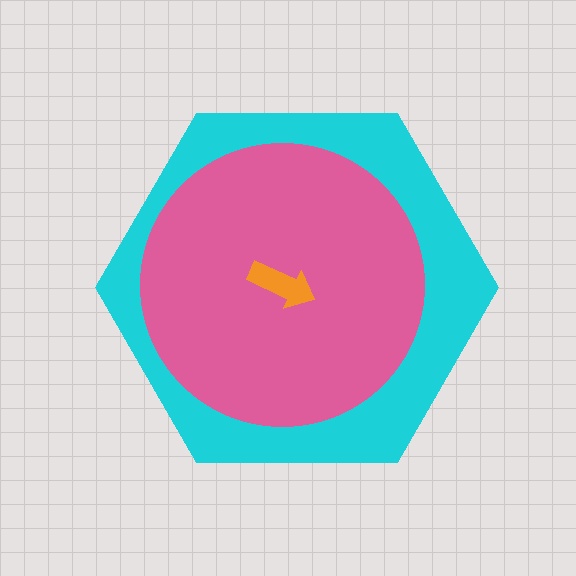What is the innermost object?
The orange arrow.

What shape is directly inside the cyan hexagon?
The pink circle.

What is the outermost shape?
The cyan hexagon.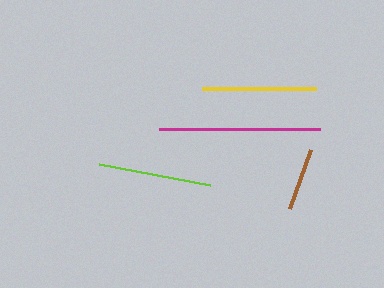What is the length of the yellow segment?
The yellow segment is approximately 114 pixels long.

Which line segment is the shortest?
The brown line is the shortest at approximately 62 pixels.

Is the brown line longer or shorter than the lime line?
The lime line is longer than the brown line.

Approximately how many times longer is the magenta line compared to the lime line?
The magenta line is approximately 1.4 times the length of the lime line.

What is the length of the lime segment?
The lime segment is approximately 113 pixels long.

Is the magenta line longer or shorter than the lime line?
The magenta line is longer than the lime line.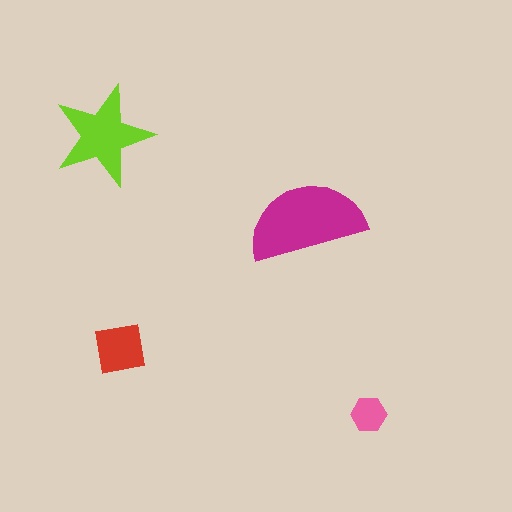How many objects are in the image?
There are 4 objects in the image.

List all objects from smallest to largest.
The pink hexagon, the red square, the lime star, the magenta semicircle.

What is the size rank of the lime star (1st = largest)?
2nd.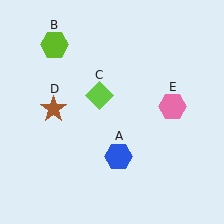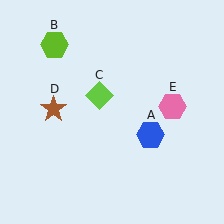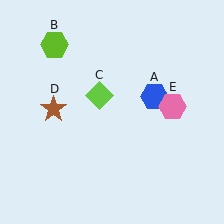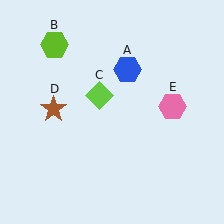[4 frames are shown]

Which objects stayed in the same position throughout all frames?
Lime hexagon (object B) and lime diamond (object C) and brown star (object D) and pink hexagon (object E) remained stationary.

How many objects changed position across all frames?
1 object changed position: blue hexagon (object A).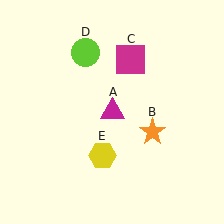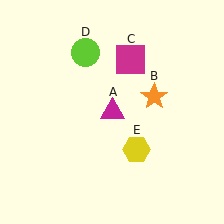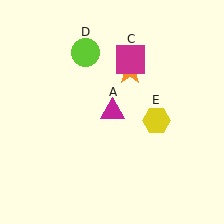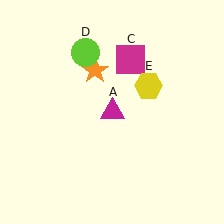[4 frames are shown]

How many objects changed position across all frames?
2 objects changed position: orange star (object B), yellow hexagon (object E).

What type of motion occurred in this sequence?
The orange star (object B), yellow hexagon (object E) rotated counterclockwise around the center of the scene.